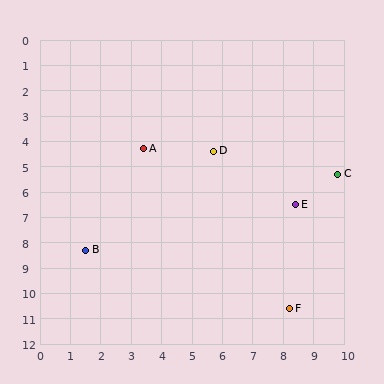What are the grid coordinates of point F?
Point F is at approximately (8.2, 10.6).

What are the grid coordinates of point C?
Point C is at approximately (9.8, 5.3).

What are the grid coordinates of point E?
Point E is at approximately (8.4, 6.5).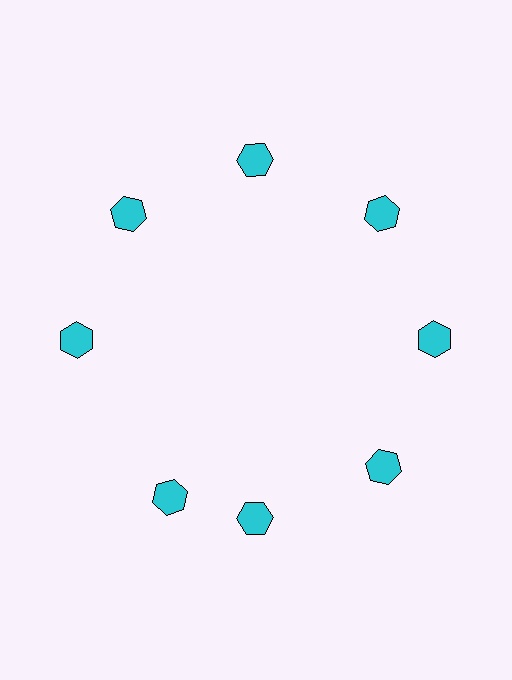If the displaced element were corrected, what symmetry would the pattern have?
It would have 8-fold rotational symmetry — the pattern would map onto itself every 45 degrees.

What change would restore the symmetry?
The symmetry would be restored by rotating it back into even spacing with its neighbors so that all 8 hexagons sit at equal angles and equal distance from the center.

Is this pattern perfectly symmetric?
No. The 8 cyan hexagons are arranged in a ring, but one element near the 8 o'clock position is rotated out of alignment along the ring, breaking the 8-fold rotational symmetry.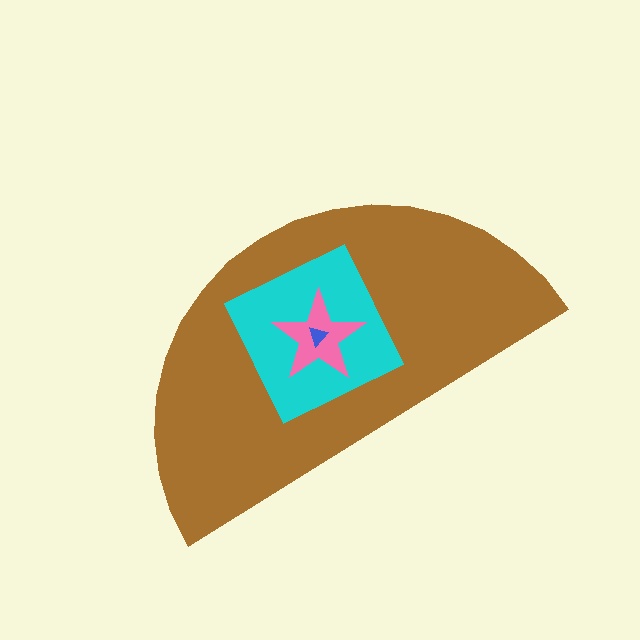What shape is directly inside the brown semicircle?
The cyan diamond.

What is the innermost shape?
The blue triangle.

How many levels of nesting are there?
4.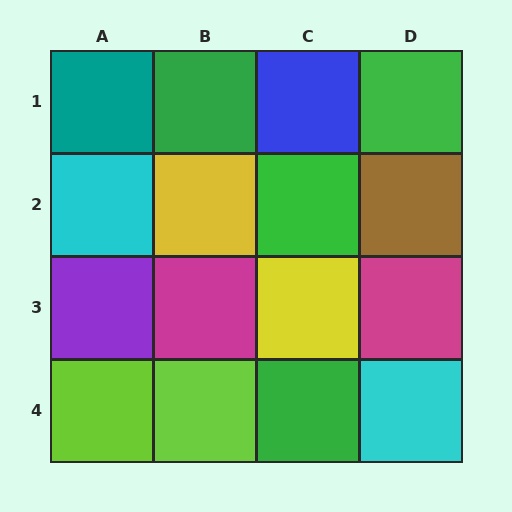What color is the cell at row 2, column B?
Yellow.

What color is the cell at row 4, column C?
Green.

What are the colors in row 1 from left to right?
Teal, green, blue, green.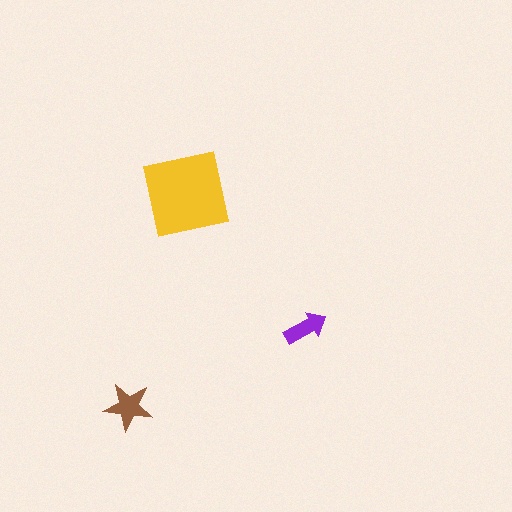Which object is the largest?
The yellow square.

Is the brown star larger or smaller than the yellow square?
Smaller.